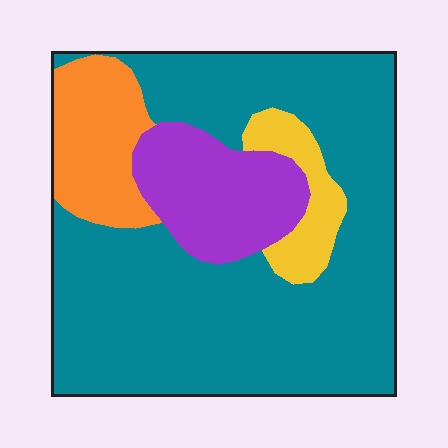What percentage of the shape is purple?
Purple covers 14% of the shape.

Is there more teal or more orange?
Teal.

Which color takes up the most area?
Teal, at roughly 65%.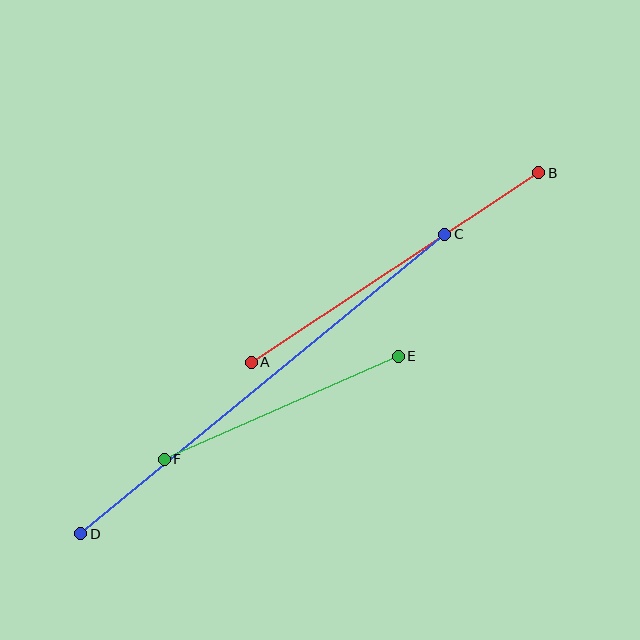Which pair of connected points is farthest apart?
Points C and D are farthest apart.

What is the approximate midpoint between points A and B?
The midpoint is at approximately (395, 267) pixels.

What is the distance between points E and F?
The distance is approximately 256 pixels.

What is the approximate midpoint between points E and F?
The midpoint is at approximately (281, 408) pixels.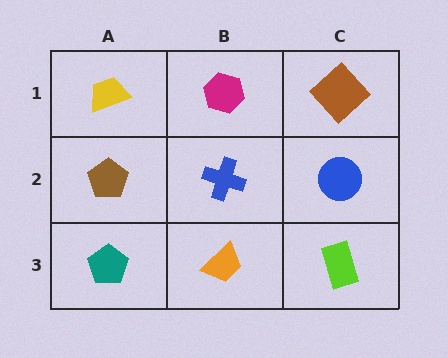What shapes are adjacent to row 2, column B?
A magenta hexagon (row 1, column B), an orange trapezoid (row 3, column B), a brown pentagon (row 2, column A), a blue circle (row 2, column C).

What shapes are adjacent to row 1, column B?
A blue cross (row 2, column B), a yellow trapezoid (row 1, column A), a brown diamond (row 1, column C).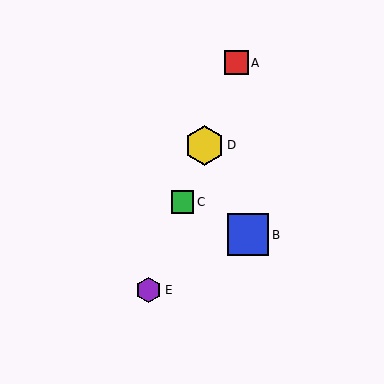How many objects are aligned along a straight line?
4 objects (A, C, D, E) are aligned along a straight line.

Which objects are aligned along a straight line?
Objects A, C, D, E are aligned along a straight line.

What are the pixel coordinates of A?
Object A is at (236, 63).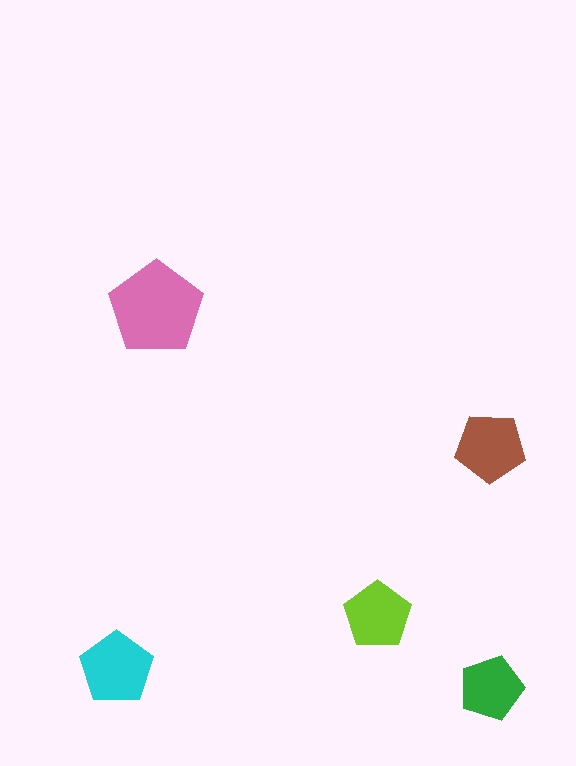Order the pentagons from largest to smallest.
the pink one, the cyan one, the brown one, the lime one, the green one.